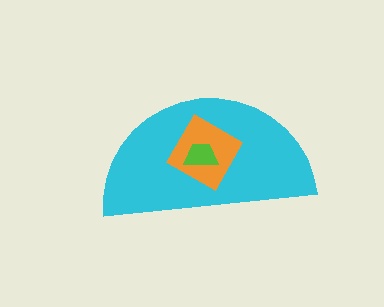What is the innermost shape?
The lime trapezoid.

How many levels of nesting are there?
3.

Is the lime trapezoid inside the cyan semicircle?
Yes.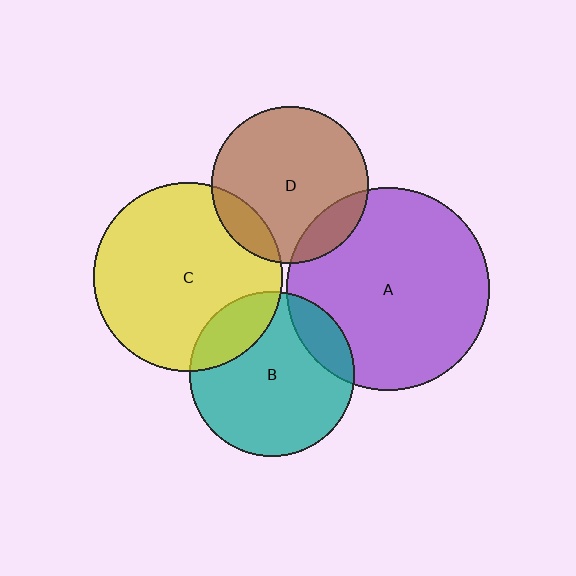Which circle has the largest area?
Circle A (purple).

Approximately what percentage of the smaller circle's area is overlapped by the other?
Approximately 15%.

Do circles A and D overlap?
Yes.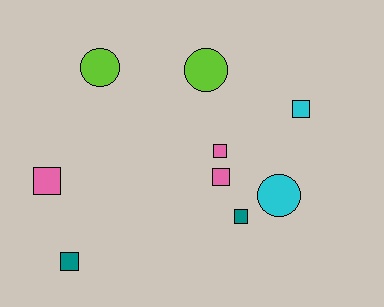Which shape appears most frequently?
Square, with 6 objects.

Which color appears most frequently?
Pink, with 3 objects.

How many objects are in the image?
There are 9 objects.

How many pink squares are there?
There are 3 pink squares.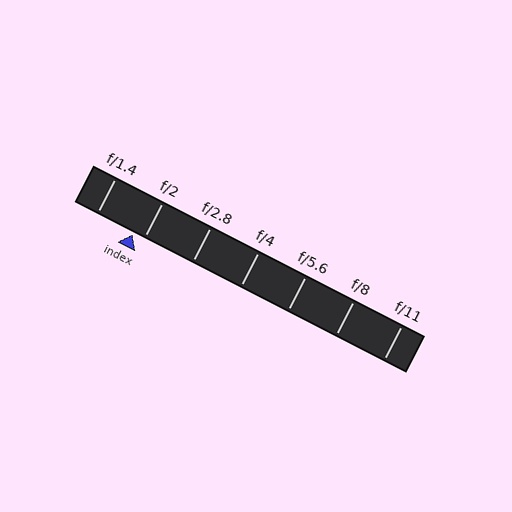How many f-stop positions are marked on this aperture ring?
There are 7 f-stop positions marked.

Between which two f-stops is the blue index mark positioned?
The index mark is between f/1.4 and f/2.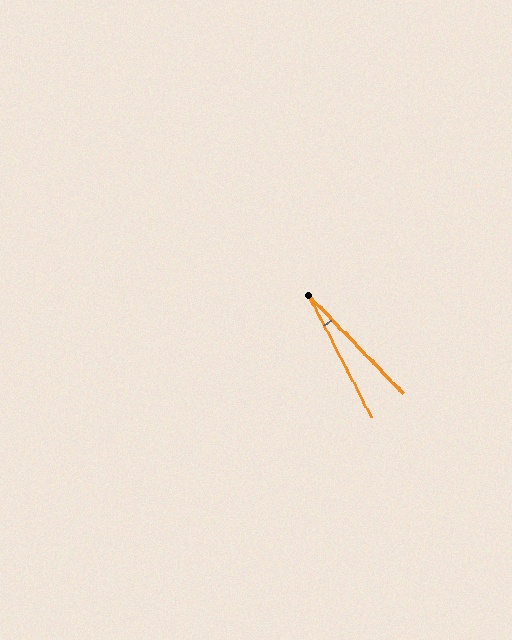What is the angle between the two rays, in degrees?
Approximately 17 degrees.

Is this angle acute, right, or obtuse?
It is acute.